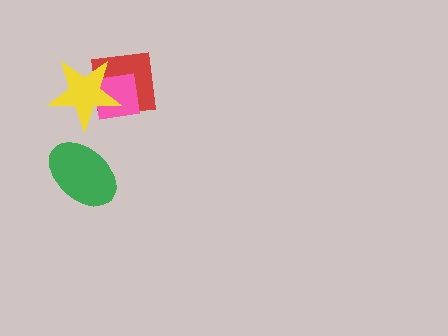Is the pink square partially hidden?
Yes, it is partially covered by another shape.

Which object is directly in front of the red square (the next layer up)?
The pink square is directly in front of the red square.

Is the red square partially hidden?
Yes, it is partially covered by another shape.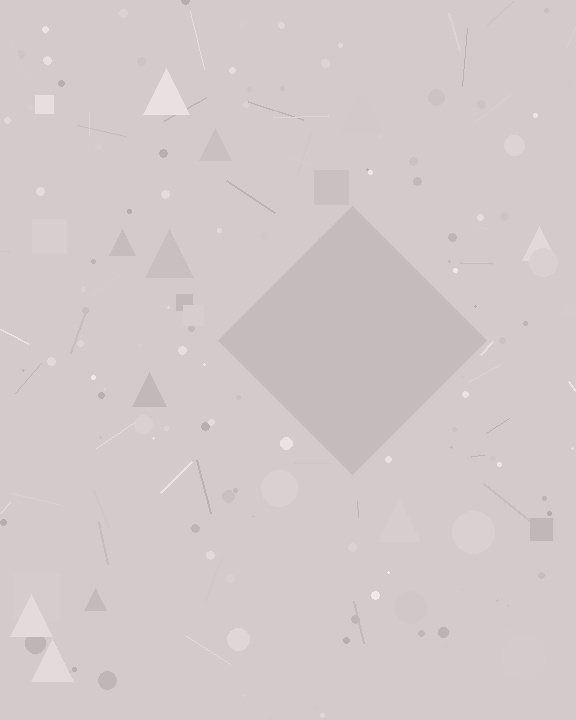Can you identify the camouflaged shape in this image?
The camouflaged shape is a diamond.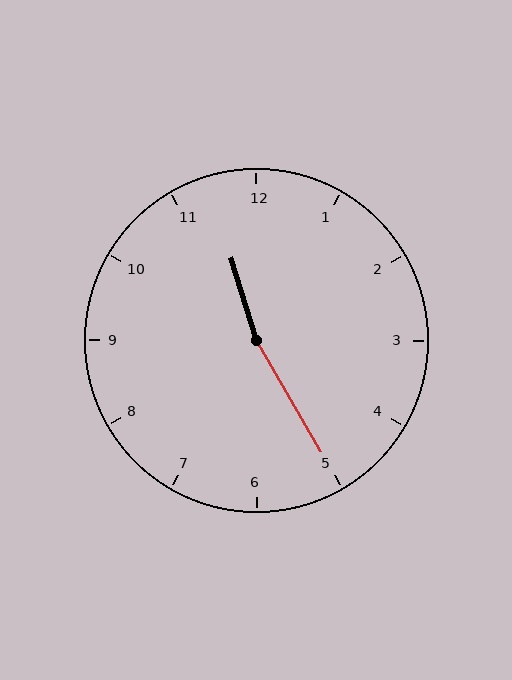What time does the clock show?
11:25.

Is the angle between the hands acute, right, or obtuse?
It is obtuse.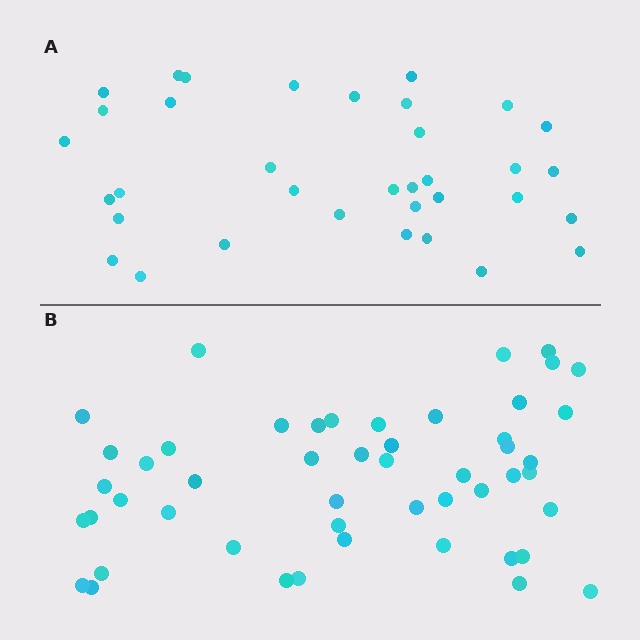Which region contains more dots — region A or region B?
Region B (the bottom region) has more dots.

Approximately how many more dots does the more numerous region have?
Region B has approximately 15 more dots than region A.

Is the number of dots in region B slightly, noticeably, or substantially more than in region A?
Region B has noticeably more, but not dramatically so. The ratio is roughly 1.4 to 1.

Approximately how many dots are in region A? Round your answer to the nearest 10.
About 40 dots. (The exact count is 35, which rounds to 40.)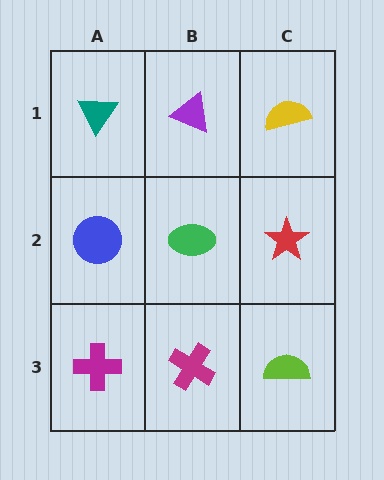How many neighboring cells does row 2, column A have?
3.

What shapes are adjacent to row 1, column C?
A red star (row 2, column C), a purple triangle (row 1, column B).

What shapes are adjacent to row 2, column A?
A teal triangle (row 1, column A), a magenta cross (row 3, column A), a green ellipse (row 2, column B).